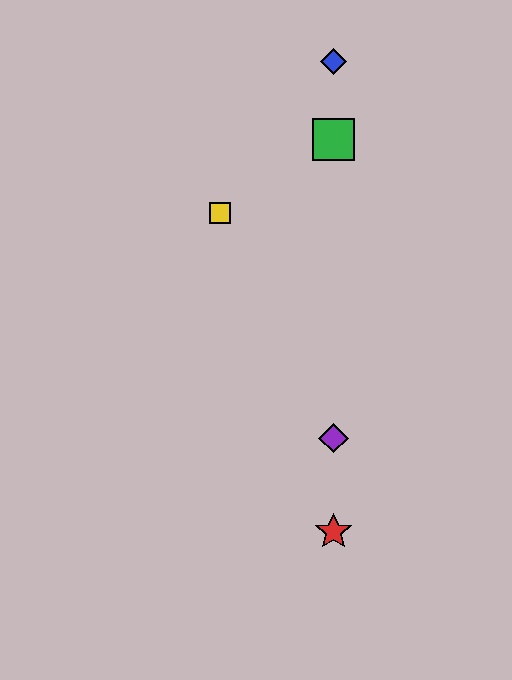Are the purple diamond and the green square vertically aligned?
Yes, both are at x≈333.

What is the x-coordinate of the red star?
The red star is at x≈333.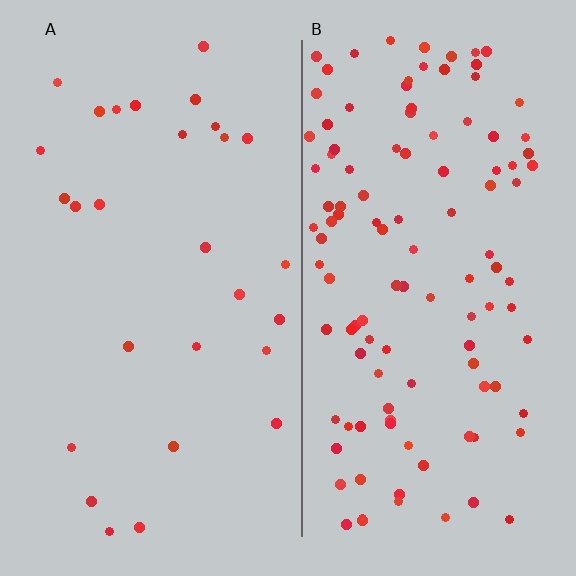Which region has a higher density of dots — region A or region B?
B (the right).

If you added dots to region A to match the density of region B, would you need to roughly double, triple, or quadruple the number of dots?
Approximately quadruple.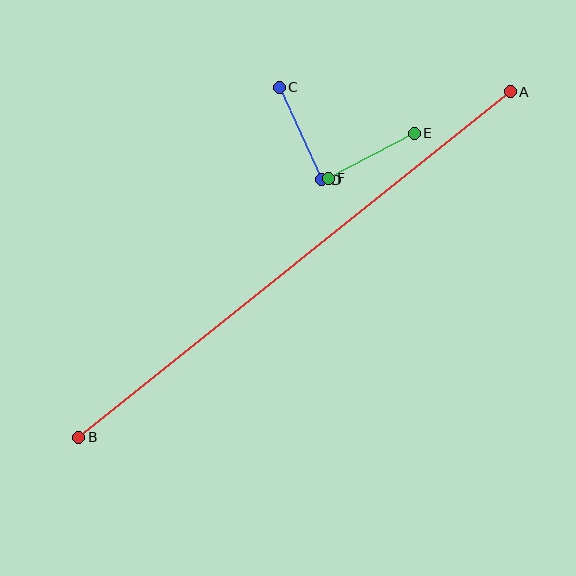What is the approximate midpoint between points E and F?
The midpoint is at approximately (371, 156) pixels.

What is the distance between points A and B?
The distance is approximately 553 pixels.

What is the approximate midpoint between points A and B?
The midpoint is at approximately (294, 265) pixels.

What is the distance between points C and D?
The distance is approximately 102 pixels.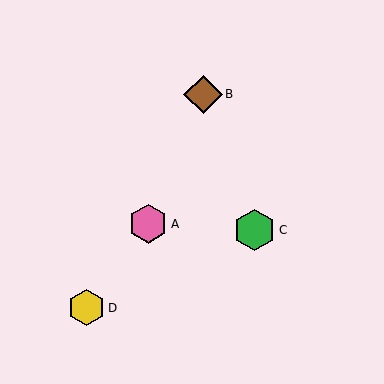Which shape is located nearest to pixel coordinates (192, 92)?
The brown diamond (labeled B) at (203, 94) is nearest to that location.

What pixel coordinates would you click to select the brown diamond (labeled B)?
Click at (203, 94) to select the brown diamond B.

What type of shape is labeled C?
Shape C is a green hexagon.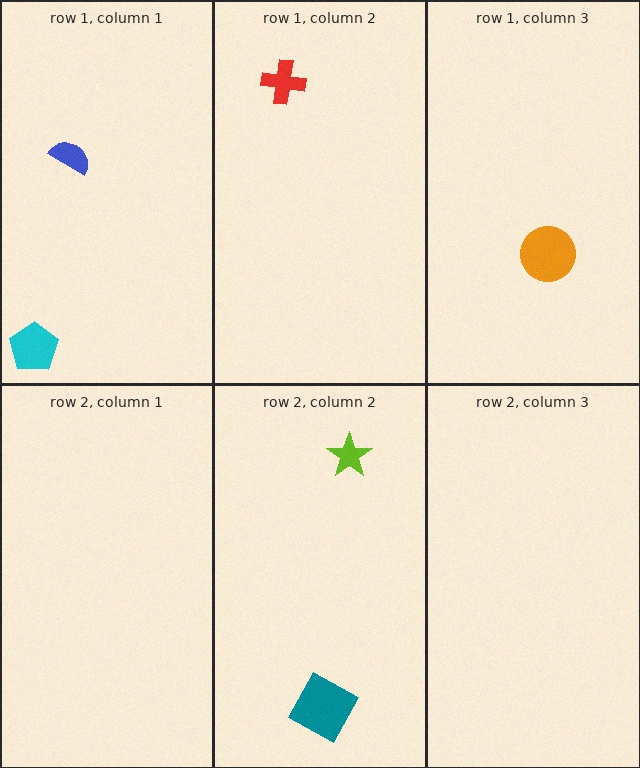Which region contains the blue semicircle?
The row 1, column 1 region.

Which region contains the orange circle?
The row 1, column 3 region.